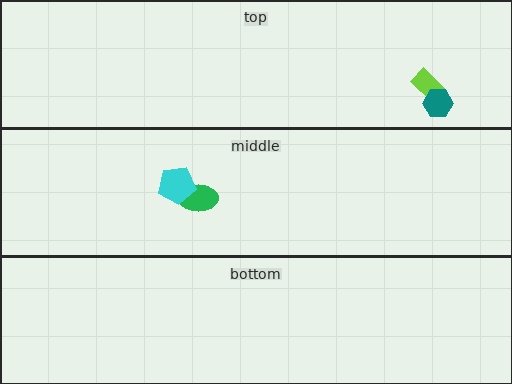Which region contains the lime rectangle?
The top region.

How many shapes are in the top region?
2.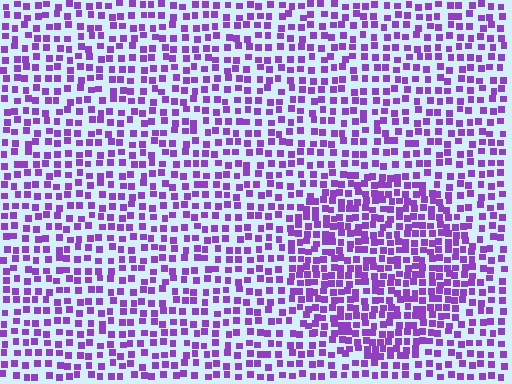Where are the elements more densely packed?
The elements are more densely packed inside the circle boundary.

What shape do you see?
I see a circle.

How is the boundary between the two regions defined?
The boundary is defined by a change in element density (approximately 1.7x ratio). All elements are the same color, size, and shape.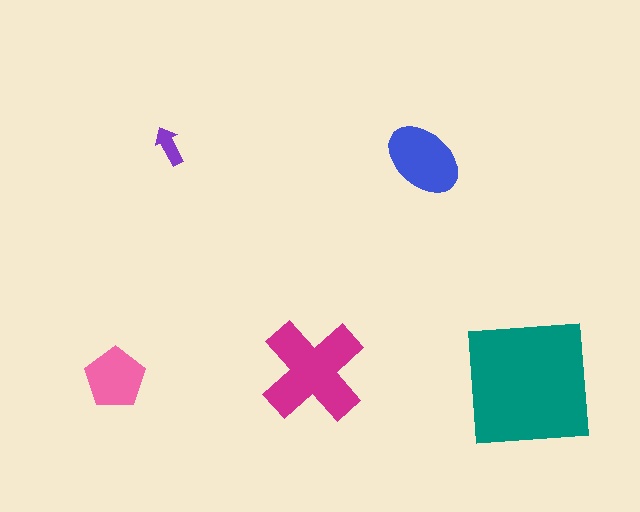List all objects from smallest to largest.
The purple arrow, the pink pentagon, the blue ellipse, the magenta cross, the teal square.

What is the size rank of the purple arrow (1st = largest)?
5th.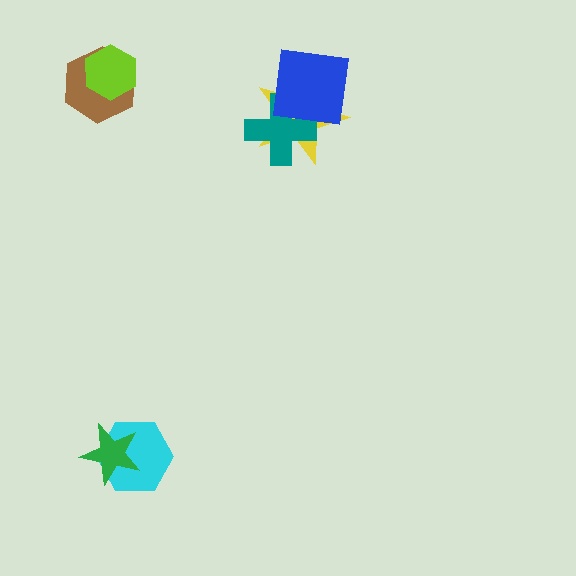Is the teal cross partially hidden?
Yes, it is partially covered by another shape.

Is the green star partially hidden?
No, no other shape covers it.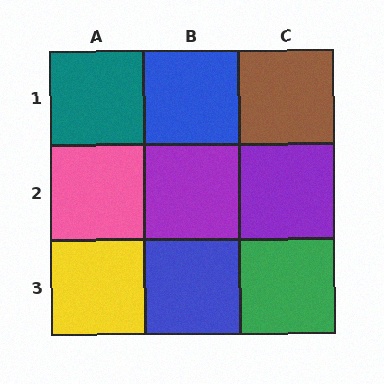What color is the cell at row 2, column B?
Purple.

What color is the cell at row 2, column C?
Purple.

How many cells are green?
1 cell is green.